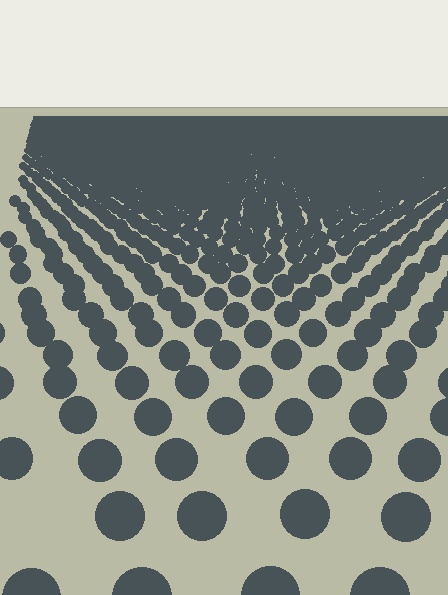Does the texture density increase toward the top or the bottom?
Density increases toward the top.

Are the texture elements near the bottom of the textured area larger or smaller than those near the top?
Larger. Near the bottom, elements are closer to the viewer and appear at a bigger on-screen size.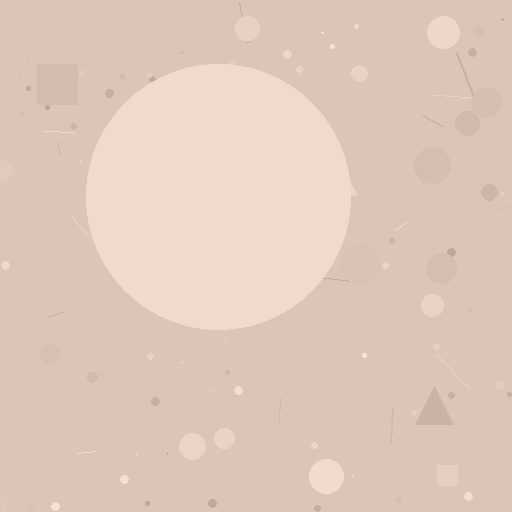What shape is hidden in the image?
A circle is hidden in the image.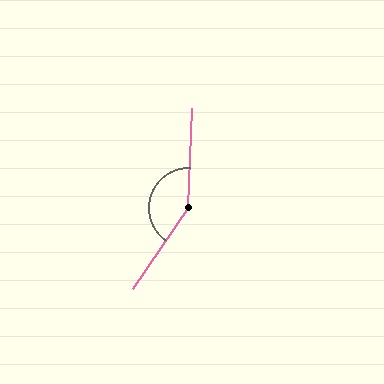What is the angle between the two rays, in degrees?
Approximately 148 degrees.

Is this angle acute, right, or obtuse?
It is obtuse.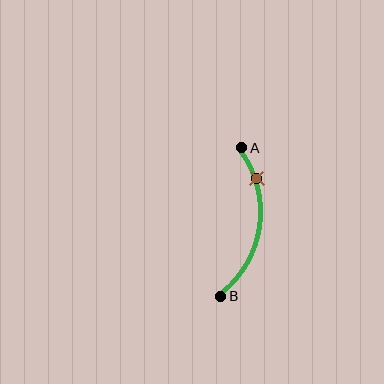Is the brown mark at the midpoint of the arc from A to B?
No. The brown mark lies on the arc but is closer to endpoint A. The arc midpoint would be at the point on the curve equidistant along the arc from both A and B.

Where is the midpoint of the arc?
The arc midpoint is the point on the curve farthest from the straight line joining A and B. It sits to the right of that line.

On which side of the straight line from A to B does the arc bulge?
The arc bulges to the right of the straight line connecting A and B.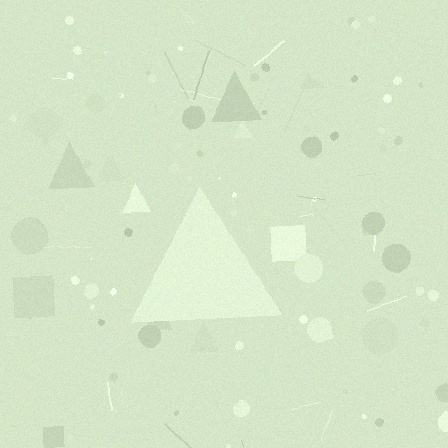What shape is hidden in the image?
A triangle is hidden in the image.